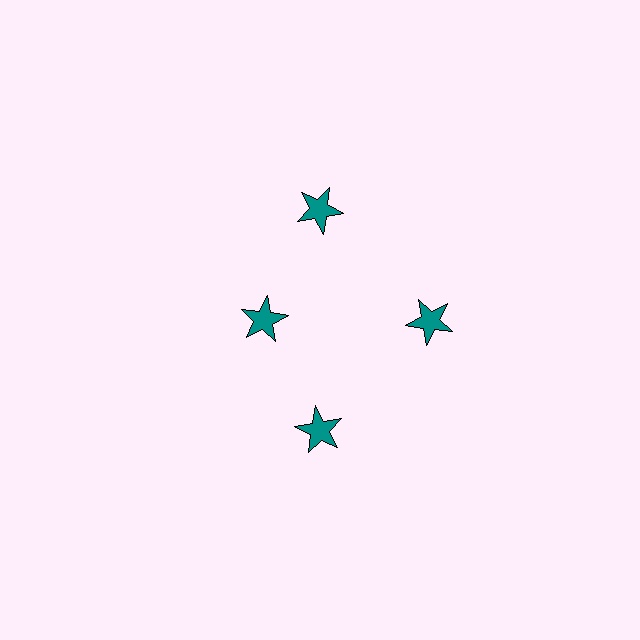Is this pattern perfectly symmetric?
No. The 4 teal stars are arranged in a ring, but one element near the 9 o'clock position is pulled inward toward the center, breaking the 4-fold rotational symmetry.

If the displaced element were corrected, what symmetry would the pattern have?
It would have 4-fold rotational symmetry — the pattern would map onto itself every 90 degrees.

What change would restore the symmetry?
The symmetry would be restored by moving it outward, back onto the ring so that all 4 stars sit at equal angles and equal distance from the center.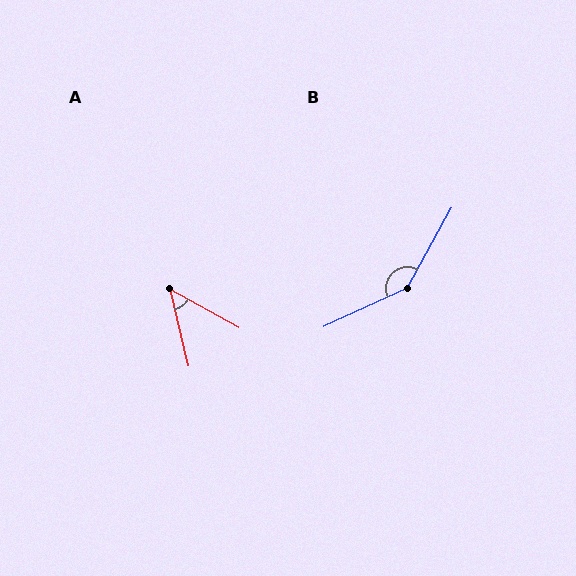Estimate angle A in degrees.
Approximately 47 degrees.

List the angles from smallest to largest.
A (47°), B (144°).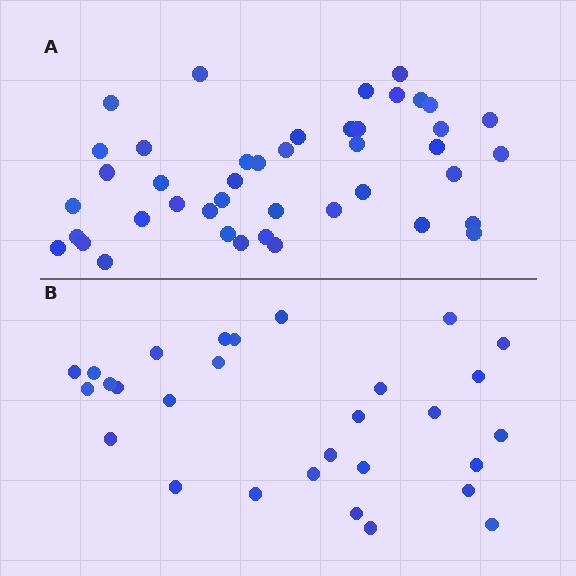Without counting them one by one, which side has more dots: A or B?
Region A (the top region) has more dots.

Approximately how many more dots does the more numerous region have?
Region A has approximately 15 more dots than region B.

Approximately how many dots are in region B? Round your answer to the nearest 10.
About 30 dots. (The exact count is 29, which rounds to 30.)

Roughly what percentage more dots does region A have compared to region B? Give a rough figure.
About 50% more.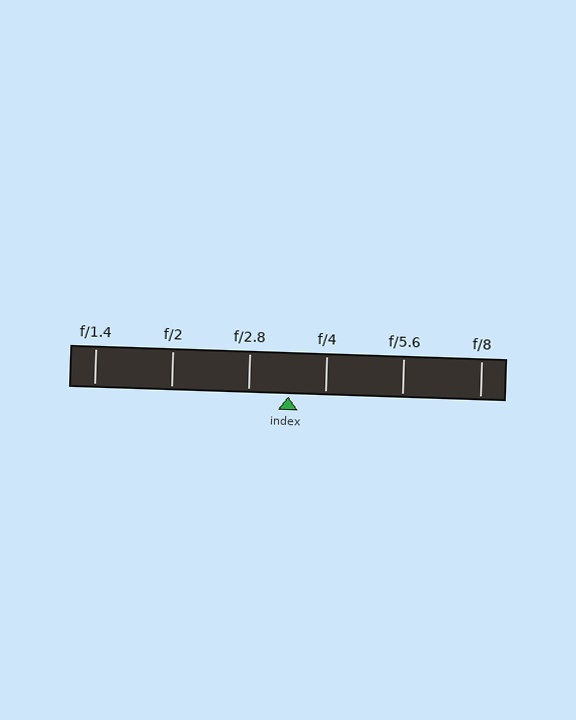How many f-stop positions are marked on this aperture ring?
There are 6 f-stop positions marked.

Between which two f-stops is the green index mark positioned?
The index mark is between f/2.8 and f/4.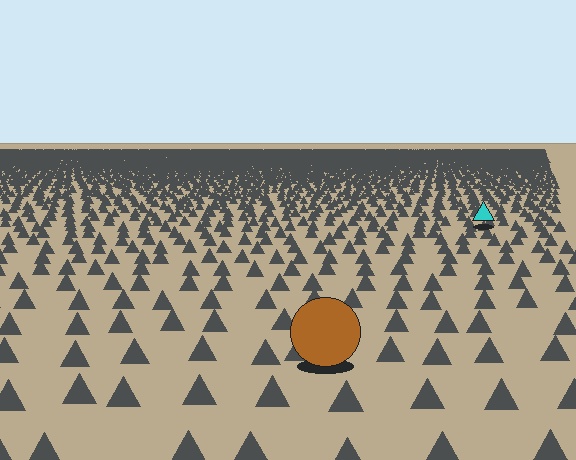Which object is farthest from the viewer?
The cyan triangle is farthest from the viewer. It appears smaller and the ground texture around it is denser.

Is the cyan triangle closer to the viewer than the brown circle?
No. The brown circle is closer — you can tell from the texture gradient: the ground texture is coarser near it.